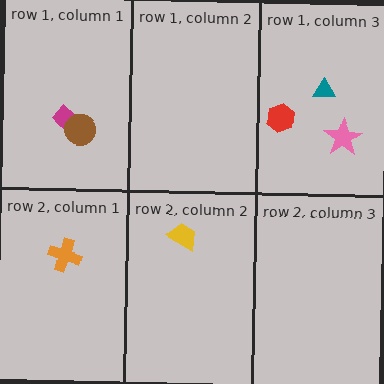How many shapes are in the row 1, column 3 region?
3.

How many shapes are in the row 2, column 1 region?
1.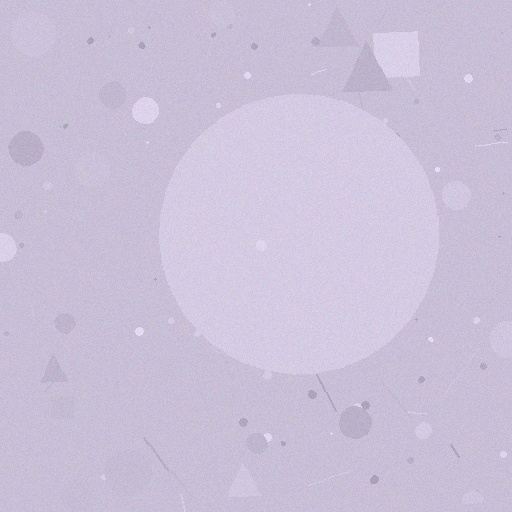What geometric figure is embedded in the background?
A circle is embedded in the background.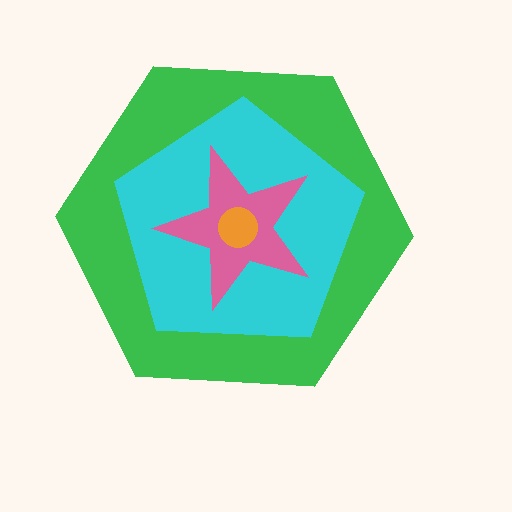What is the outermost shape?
The green hexagon.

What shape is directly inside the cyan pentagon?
The pink star.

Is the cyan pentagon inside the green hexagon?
Yes.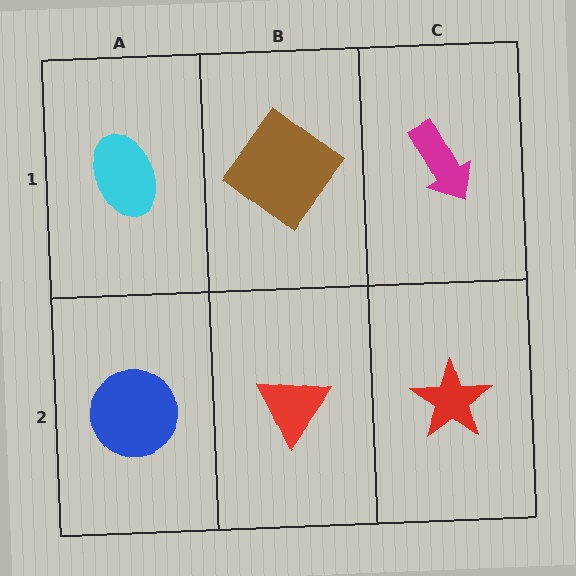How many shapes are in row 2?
3 shapes.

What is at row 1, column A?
A cyan ellipse.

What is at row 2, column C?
A red star.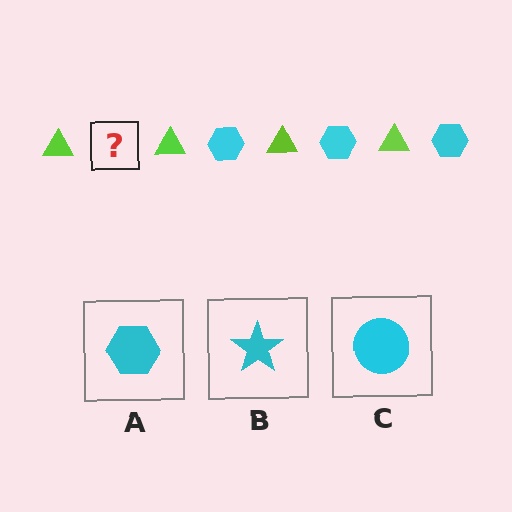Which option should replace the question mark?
Option A.